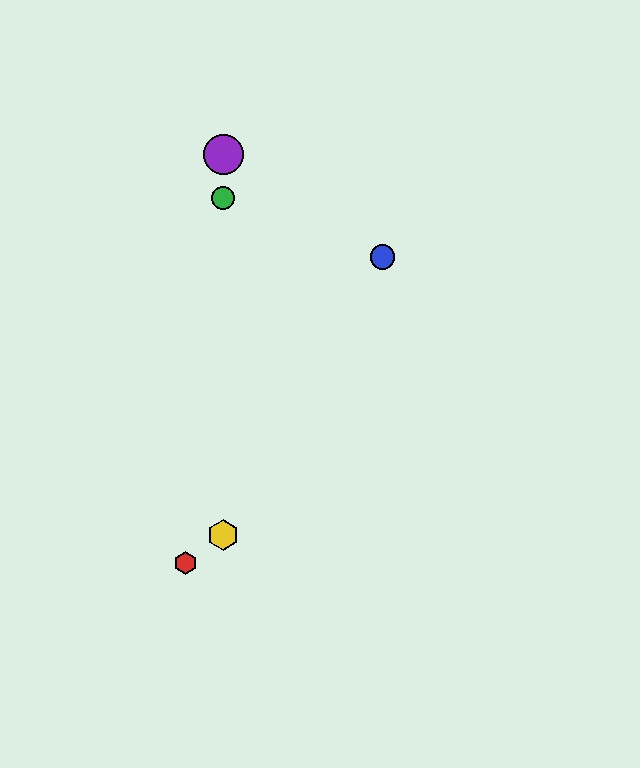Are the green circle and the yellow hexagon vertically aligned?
Yes, both are at x≈223.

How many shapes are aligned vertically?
3 shapes (the green circle, the yellow hexagon, the purple circle) are aligned vertically.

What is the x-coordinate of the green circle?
The green circle is at x≈223.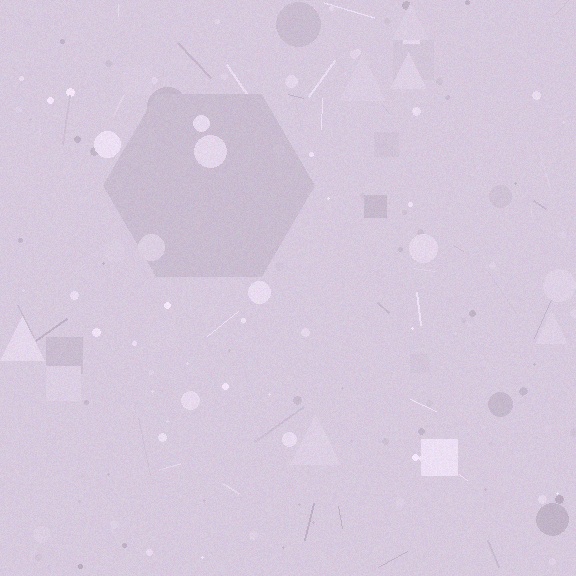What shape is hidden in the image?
A hexagon is hidden in the image.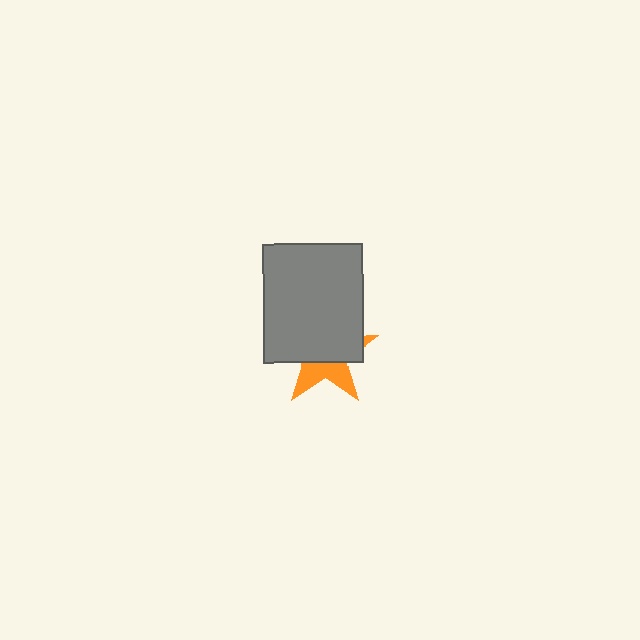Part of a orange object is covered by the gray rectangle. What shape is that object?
It is a star.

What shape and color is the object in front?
The object in front is a gray rectangle.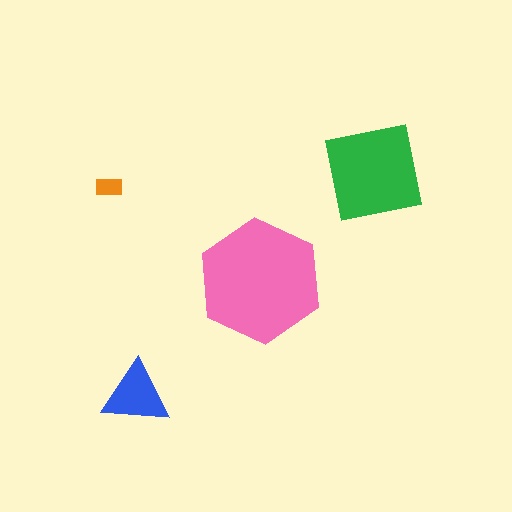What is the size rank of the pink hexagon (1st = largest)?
1st.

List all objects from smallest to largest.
The orange rectangle, the blue triangle, the green square, the pink hexagon.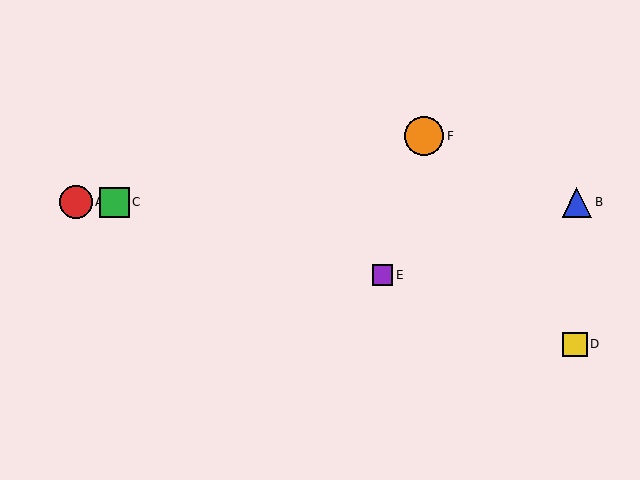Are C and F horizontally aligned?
No, C is at y≈202 and F is at y≈136.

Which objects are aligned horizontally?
Objects A, B, C are aligned horizontally.